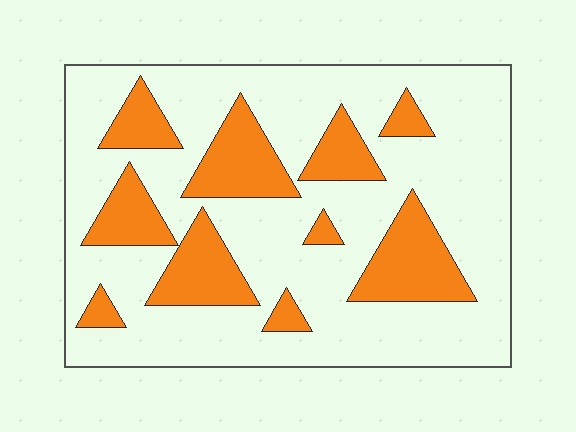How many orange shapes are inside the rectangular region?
10.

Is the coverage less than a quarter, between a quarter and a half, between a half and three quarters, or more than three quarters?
Between a quarter and a half.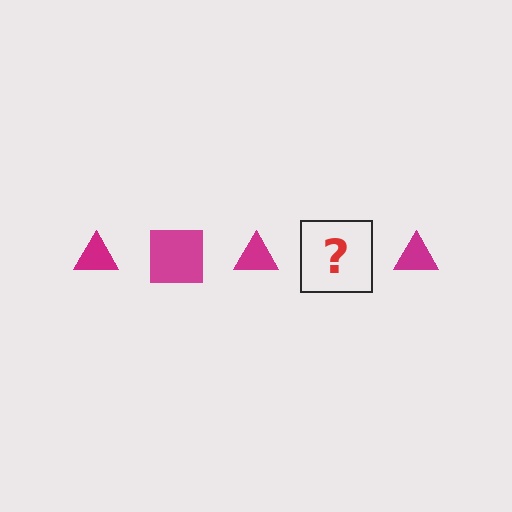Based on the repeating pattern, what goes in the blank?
The blank should be a magenta square.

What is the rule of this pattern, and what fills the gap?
The rule is that the pattern cycles through triangle, square shapes in magenta. The gap should be filled with a magenta square.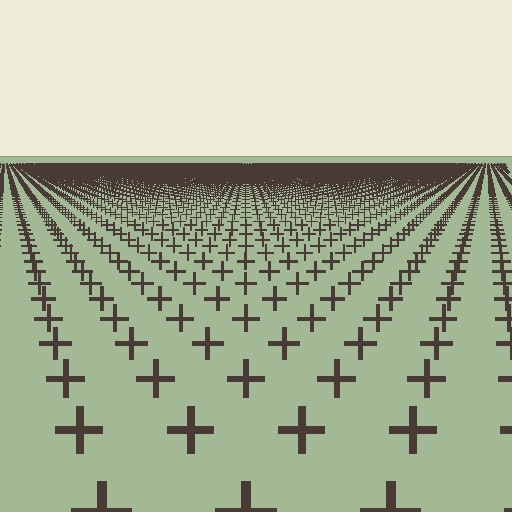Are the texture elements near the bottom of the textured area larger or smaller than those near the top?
Larger. Near the bottom, elements are closer to the viewer and appear at a bigger on-screen size.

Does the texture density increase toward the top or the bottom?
Density increases toward the top.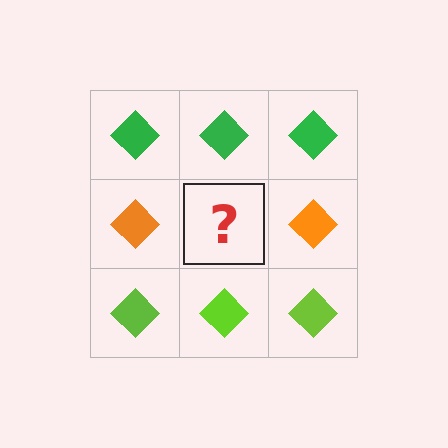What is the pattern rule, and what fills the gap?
The rule is that each row has a consistent color. The gap should be filled with an orange diamond.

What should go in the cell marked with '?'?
The missing cell should contain an orange diamond.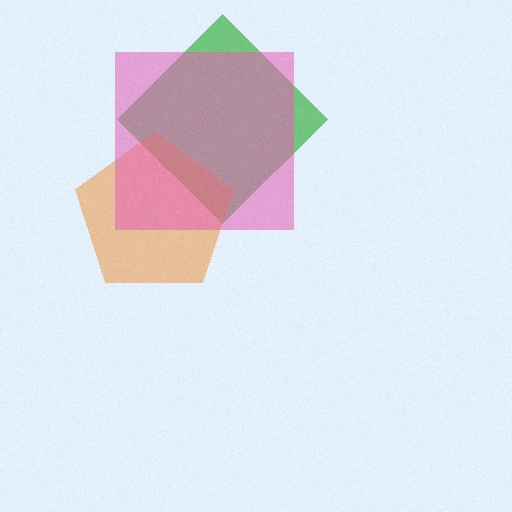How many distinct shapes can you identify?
There are 3 distinct shapes: a green diamond, an orange pentagon, a pink square.